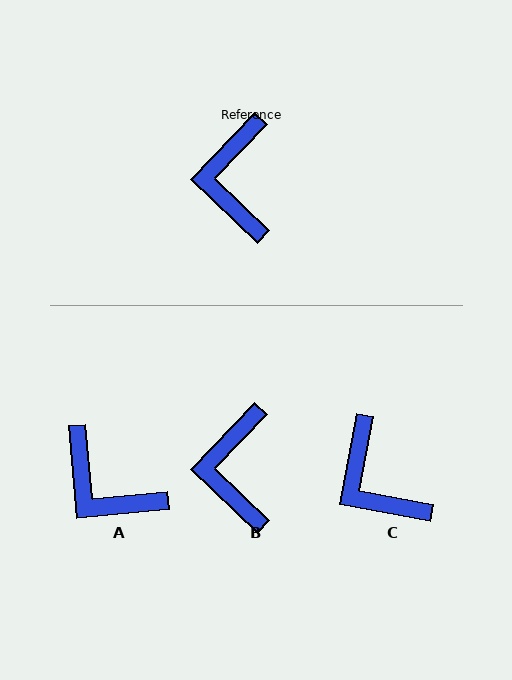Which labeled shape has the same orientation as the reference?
B.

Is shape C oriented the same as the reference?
No, it is off by about 33 degrees.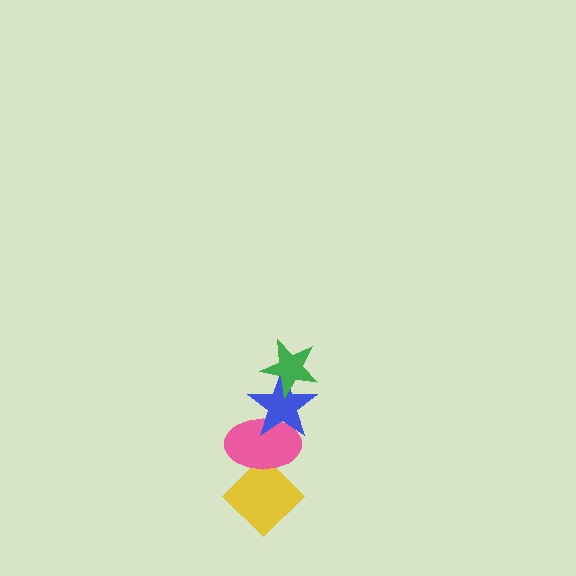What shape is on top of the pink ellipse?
The blue star is on top of the pink ellipse.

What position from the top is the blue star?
The blue star is 2nd from the top.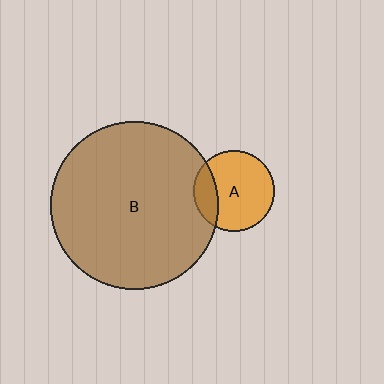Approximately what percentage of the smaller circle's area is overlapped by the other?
Approximately 20%.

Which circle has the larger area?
Circle B (brown).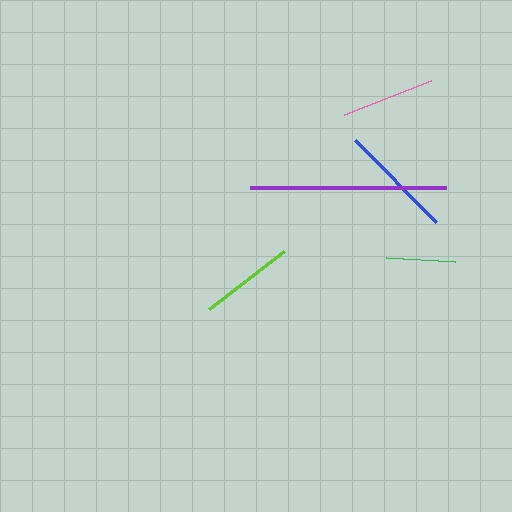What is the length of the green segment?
The green segment is approximately 69 pixels long.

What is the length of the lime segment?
The lime segment is approximately 95 pixels long.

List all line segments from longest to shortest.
From longest to shortest: purple, blue, lime, pink, green.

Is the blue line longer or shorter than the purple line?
The purple line is longer than the blue line.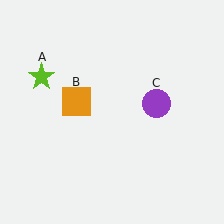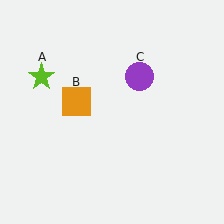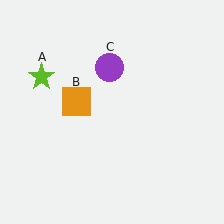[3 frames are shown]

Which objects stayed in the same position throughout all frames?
Lime star (object A) and orange square (object B) remained stationary.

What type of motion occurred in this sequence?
The purple circle (object C) rotated counterclockwise around the center of the scene.